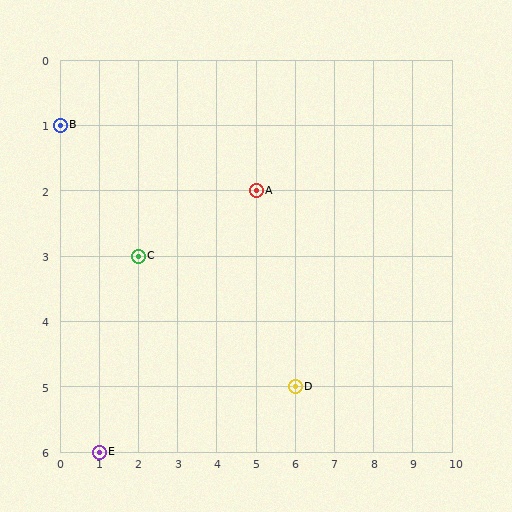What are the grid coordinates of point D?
Point D is at grid coordinates (6, 5).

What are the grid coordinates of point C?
Point C is at grid coordinates (2, 3).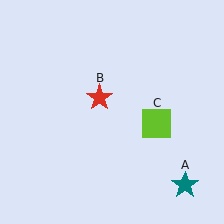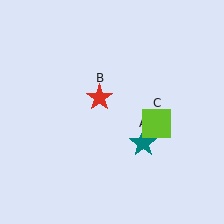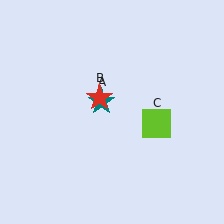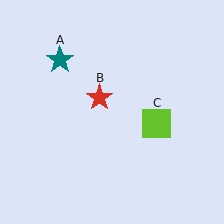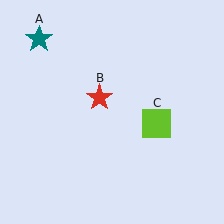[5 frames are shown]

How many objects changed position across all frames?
1 object changed position: teal star (object A).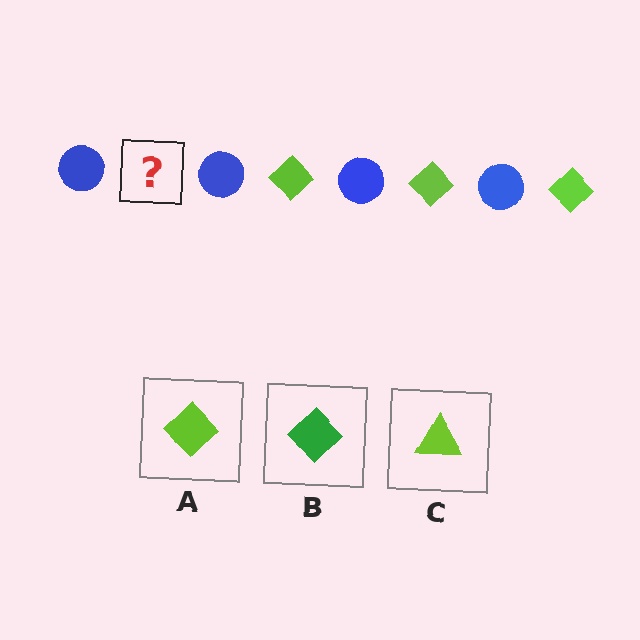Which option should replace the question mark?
Option A.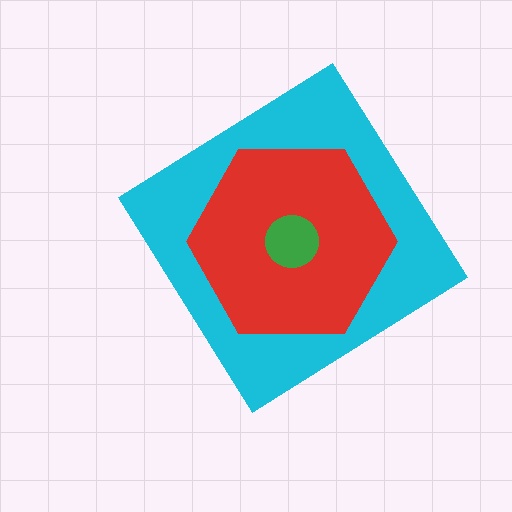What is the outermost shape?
The cyan diamond.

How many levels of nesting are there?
3.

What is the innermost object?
The green circle.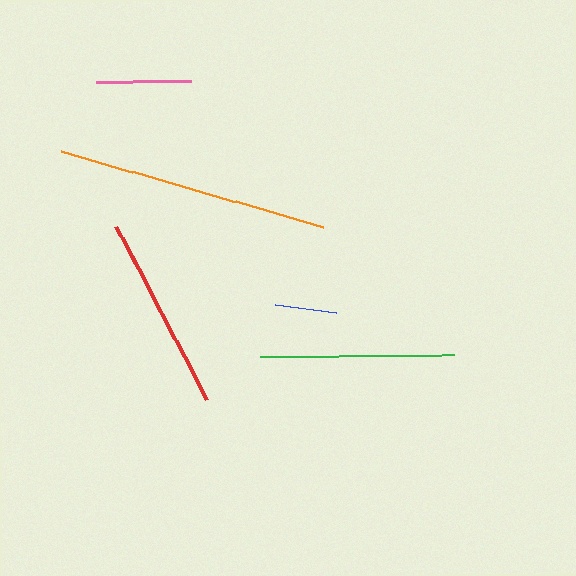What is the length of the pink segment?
The pink segment is approximately 95 pixels long.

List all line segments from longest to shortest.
From longest to shortest: orange, red, green, pink, blue.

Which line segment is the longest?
The orange line is the longest at approximately 274 pixels.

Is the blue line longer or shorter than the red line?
The red line is longer than the blue line.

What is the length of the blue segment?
The blue segment is approximately 61 pixels long.